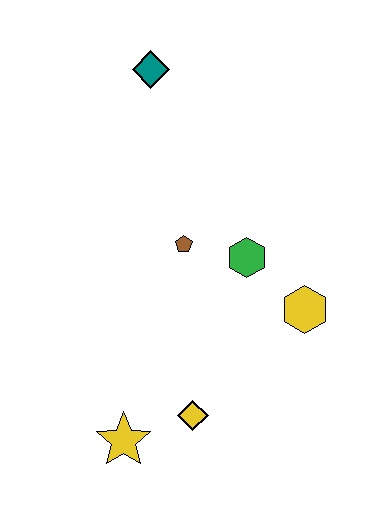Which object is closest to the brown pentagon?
The green hexagon is closest to the brown pentagon.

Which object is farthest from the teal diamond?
The yellow star is farthest from the teal diamond.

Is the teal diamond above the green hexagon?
Yes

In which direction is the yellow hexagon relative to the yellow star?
The yellow hexagon is to the right of the yellow star.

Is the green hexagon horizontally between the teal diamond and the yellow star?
No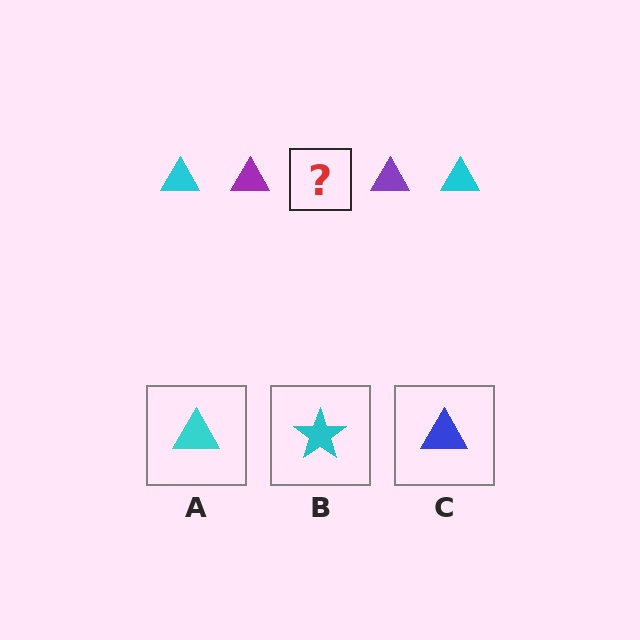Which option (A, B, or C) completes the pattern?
A.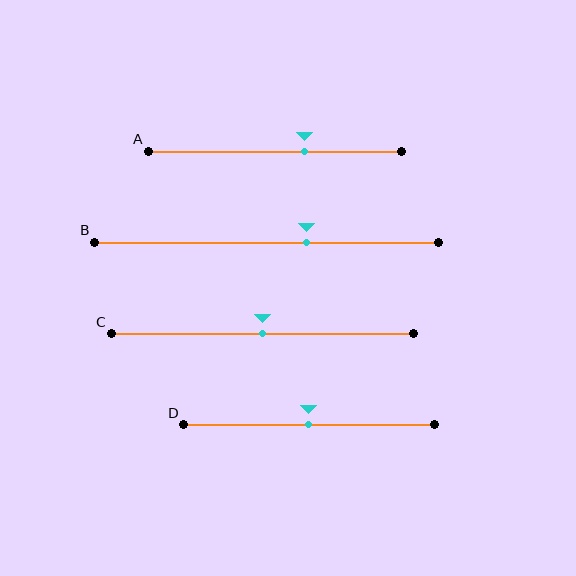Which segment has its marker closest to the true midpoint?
Segment C has its marker closest to the true midpoint.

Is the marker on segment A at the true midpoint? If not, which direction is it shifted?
No, the marker on segment A is shifted to the right by about 12% of the segment length.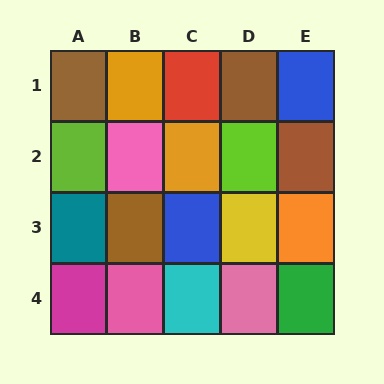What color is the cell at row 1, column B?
Orange.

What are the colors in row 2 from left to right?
Lime, pink, orange, lime, brown.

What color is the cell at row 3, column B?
Brown.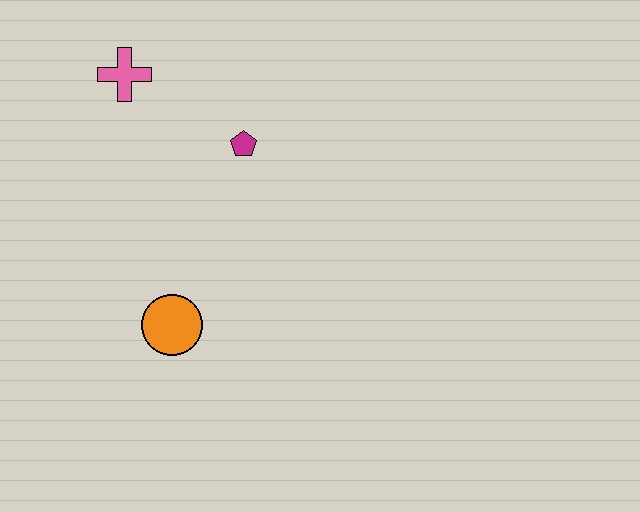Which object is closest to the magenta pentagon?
The pink cross is closest to the magenta pentagon.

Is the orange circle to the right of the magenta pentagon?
No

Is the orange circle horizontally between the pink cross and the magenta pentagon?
Yes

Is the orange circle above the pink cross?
No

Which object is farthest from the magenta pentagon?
The orange circle is farthest from the magenta pentagon.